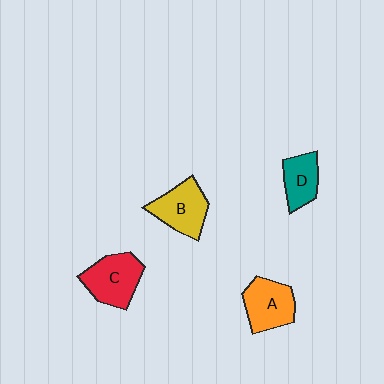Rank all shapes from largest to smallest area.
From largest to smallest: C (red), B (yellow), A (orange), D (teal).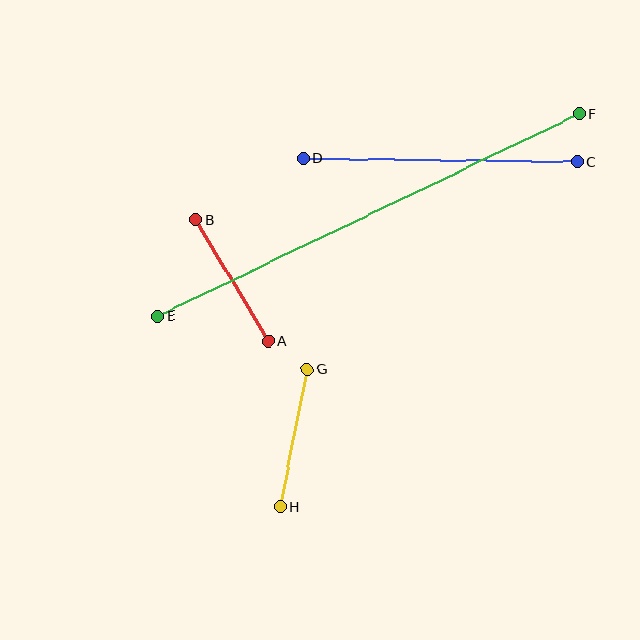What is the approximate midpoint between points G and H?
The midpoint is at approximately (294, 438) pixels.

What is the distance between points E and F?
The distance is approximately 467 pixels.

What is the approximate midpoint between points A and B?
The midpoint is at approximately (232, 281) pixels.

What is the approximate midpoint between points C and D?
The midpoint is at approximately (441, 160) pixels.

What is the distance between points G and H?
The distance is approximately 141 pixels.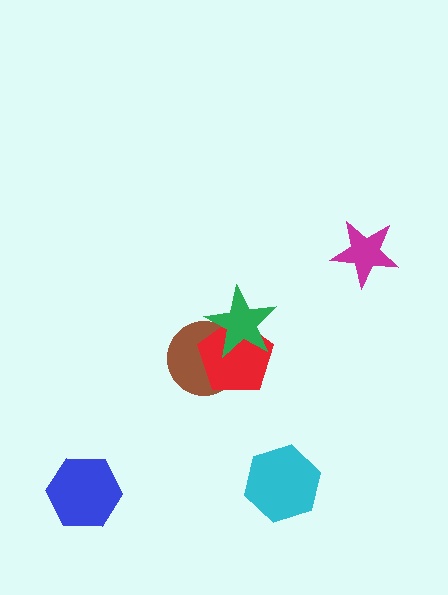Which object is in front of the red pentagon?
The green star is in front of the red pentagon.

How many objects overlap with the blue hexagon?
0 objects overlap with the blue hexagon.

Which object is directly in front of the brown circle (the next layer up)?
The red pentagon is directly in front of the brown circle.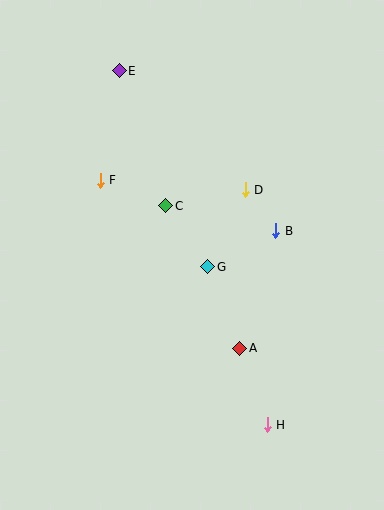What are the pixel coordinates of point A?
Point A is at (240, 348).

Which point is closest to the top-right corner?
Point D is closest to the top-right corner.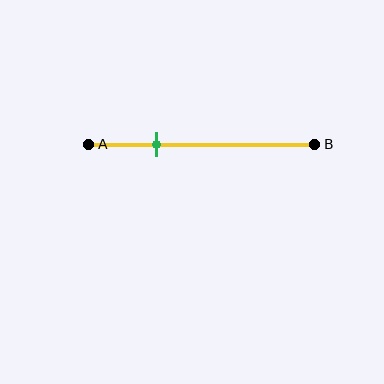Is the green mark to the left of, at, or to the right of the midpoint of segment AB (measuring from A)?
The green mark is to the left of the midpoint of segment AB.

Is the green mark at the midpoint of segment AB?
No, the mark is at about 30% from A, not at the 50% midpoint.